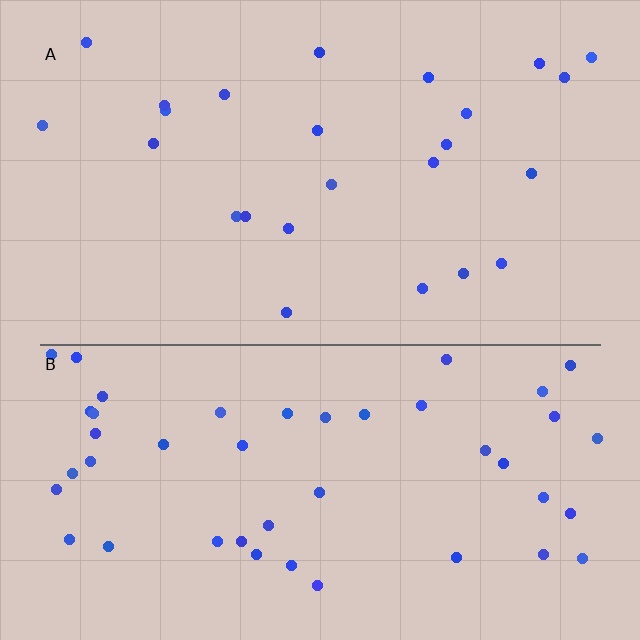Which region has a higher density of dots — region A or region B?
B (the bottom).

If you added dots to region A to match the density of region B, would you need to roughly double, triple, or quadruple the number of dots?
Approximately double.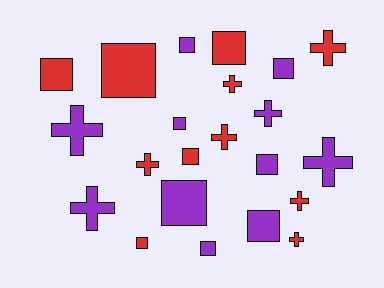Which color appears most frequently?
Red, with 11 objects.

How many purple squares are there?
There are 7 purple squares.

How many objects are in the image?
There are 22 objects.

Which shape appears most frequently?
Square, with 12 objects.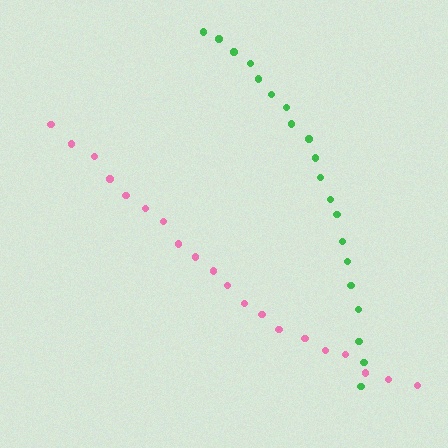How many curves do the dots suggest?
There are 2 distinct paths.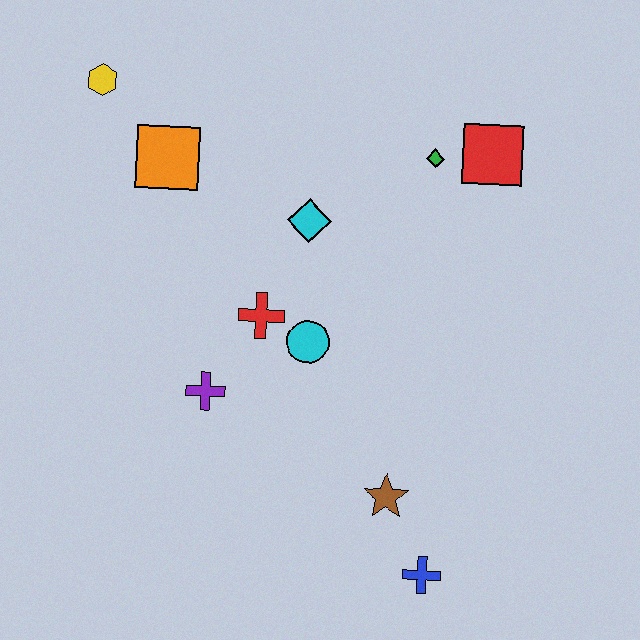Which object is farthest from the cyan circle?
The yellow hexagon is farthest from the cyan circle.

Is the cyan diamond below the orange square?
Yes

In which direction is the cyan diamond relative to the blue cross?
The cyan diamond is above the blue cross.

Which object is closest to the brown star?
The blue cross is closest to the brown star.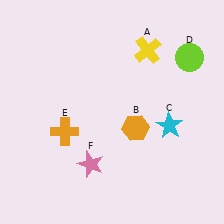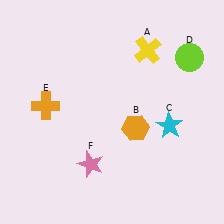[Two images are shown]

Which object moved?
The orange cross (E) moved up.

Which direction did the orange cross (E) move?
The orange cross (E) moved up.